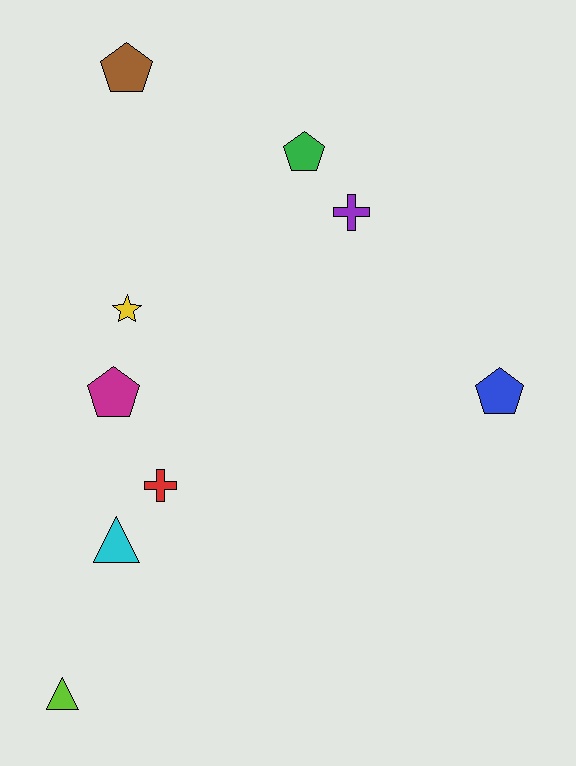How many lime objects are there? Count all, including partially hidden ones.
There is 1 lime object.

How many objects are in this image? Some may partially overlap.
There are 9 objects.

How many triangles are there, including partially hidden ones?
There are 2 triangles.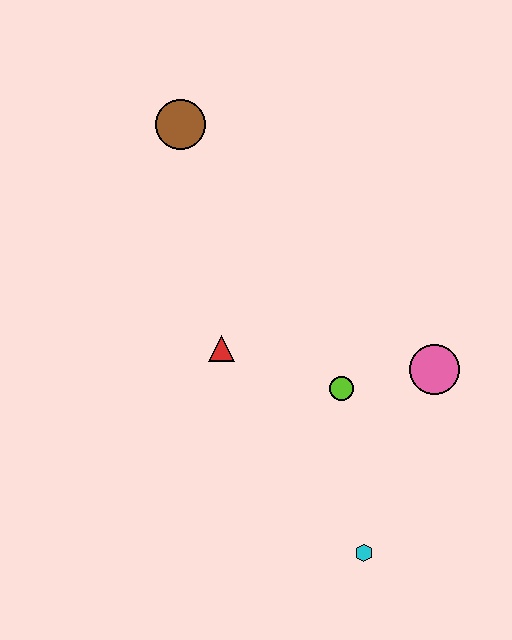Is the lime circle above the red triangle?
No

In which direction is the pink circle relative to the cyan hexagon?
The pink circle is above the cyan hexagon.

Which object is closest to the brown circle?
The red triangle is closest to the brown circle.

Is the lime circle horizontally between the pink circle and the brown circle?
Yes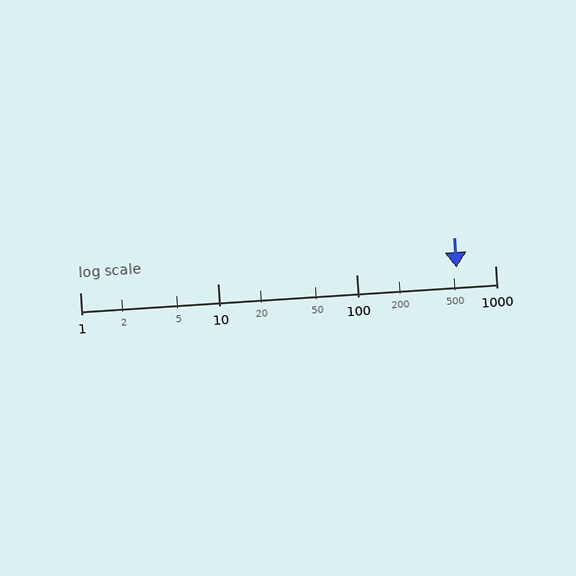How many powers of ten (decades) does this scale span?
The scale spans 3 decades, from 1 to 1000.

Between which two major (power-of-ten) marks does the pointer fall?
The pointer is between 100 and 1000.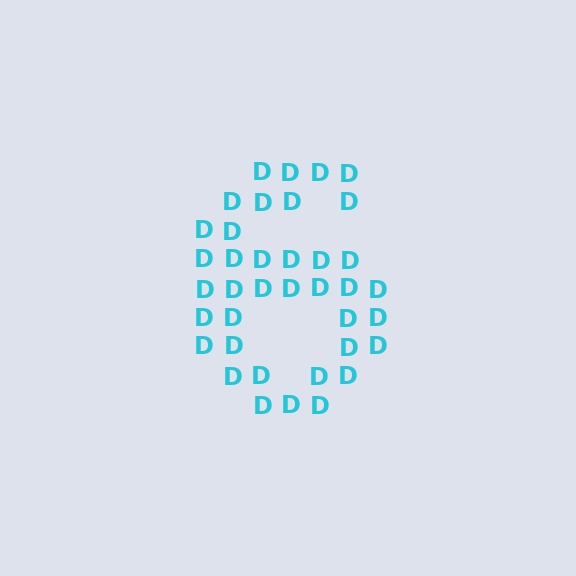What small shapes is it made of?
It is made of small letter D's.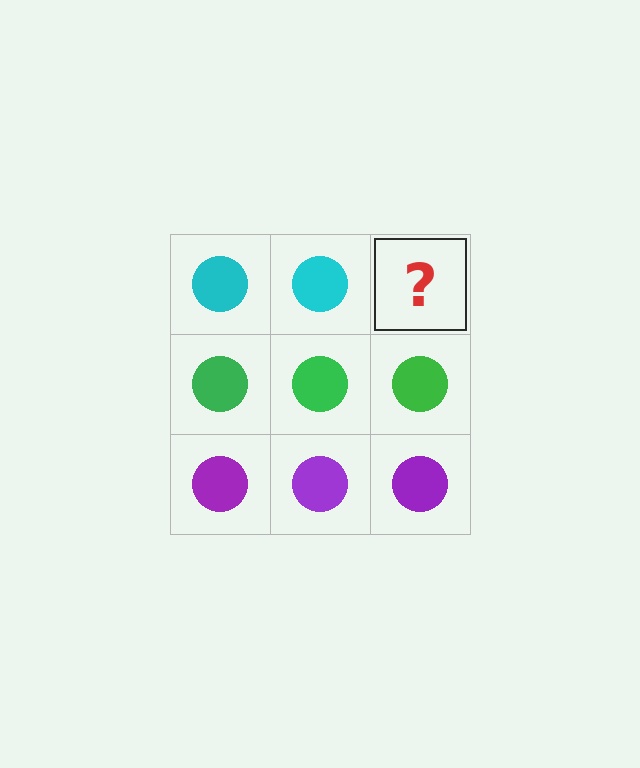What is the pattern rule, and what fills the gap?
The rule is that each row has a consistent color. The gap should be filled with a cyan circle.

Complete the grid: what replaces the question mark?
The question mark should be replaced with a cyan circle.